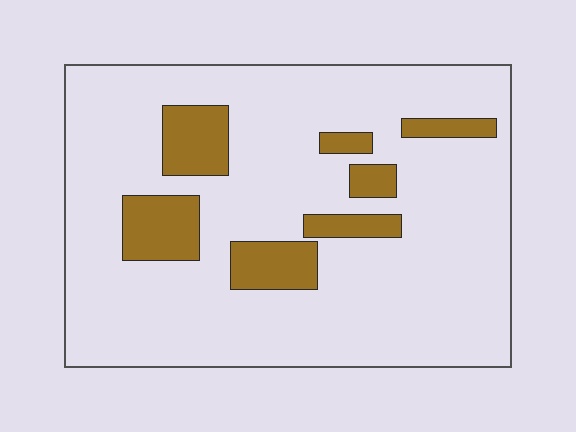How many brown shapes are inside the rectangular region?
7.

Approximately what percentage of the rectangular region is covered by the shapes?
Approximately 15%.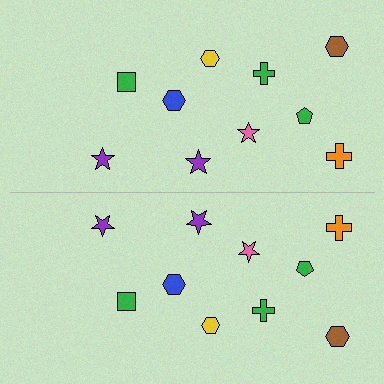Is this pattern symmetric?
Yes, this pattern has bilateral (reflection) symmetry.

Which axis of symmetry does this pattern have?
The pattern has a horizontal axis of symmetry running through the center of the image.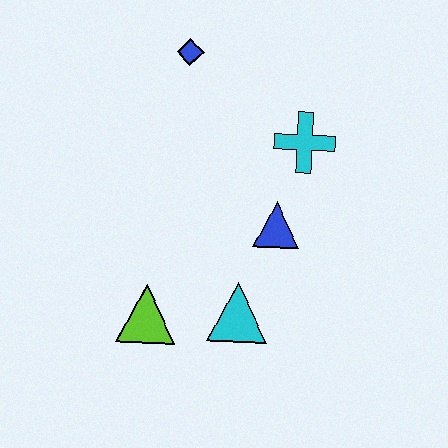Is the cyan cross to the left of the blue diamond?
No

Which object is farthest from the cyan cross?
The lime triangle is farthest from the cyan cross.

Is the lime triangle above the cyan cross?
No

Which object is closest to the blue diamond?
The cyan cross is closest to the blue diamond.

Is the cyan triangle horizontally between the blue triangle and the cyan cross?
No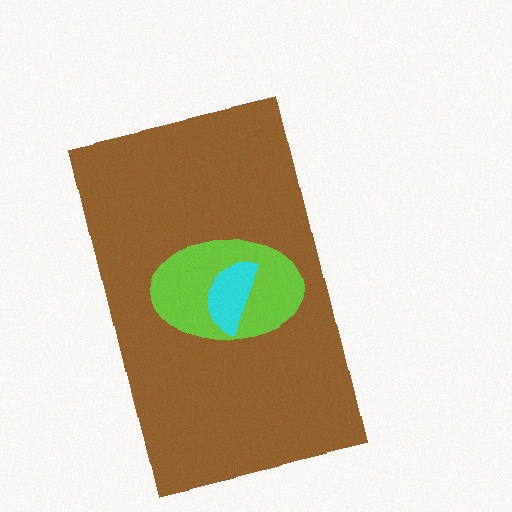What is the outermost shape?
The brown rectangle.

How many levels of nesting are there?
3.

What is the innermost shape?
The cyan semicircle.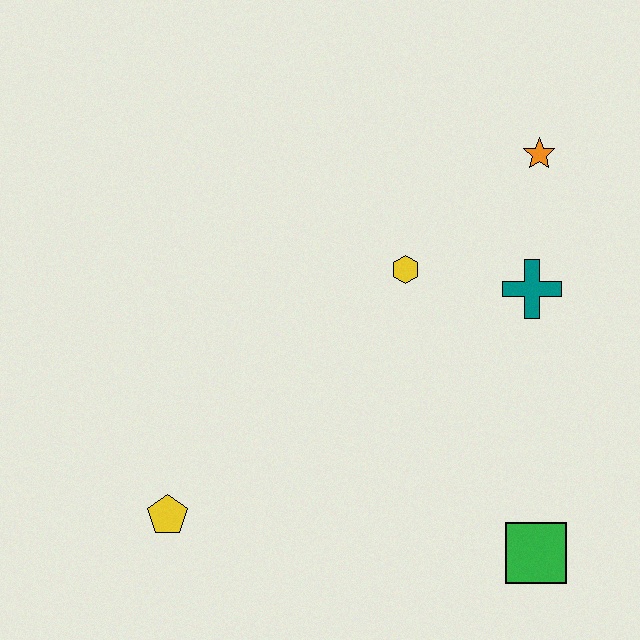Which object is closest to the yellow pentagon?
The yellow hexagon is closest to the yellow pentagon.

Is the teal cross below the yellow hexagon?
Yes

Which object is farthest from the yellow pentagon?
The orange star is farthest from the yellow pentagon.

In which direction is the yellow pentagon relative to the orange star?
The yellow pentagon is to the left of the orange star.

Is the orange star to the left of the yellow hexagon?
No